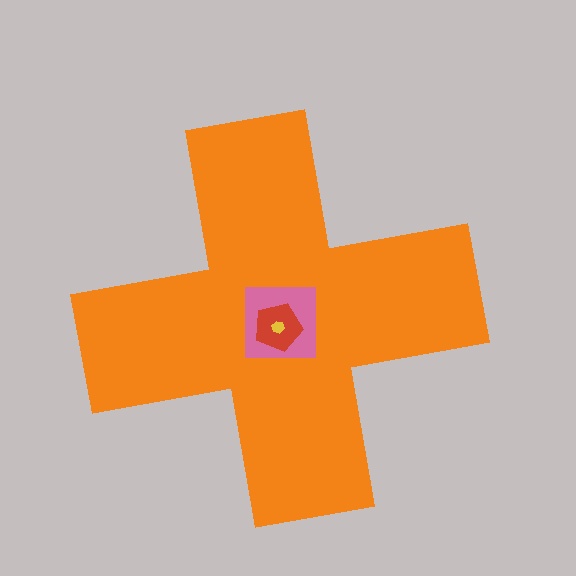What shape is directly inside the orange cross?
The pink square.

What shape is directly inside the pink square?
The red pentagon.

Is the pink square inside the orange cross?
Yes.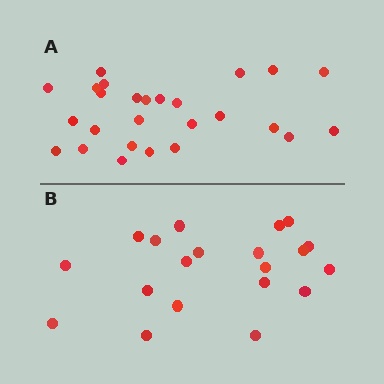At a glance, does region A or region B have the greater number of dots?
Region A (the top region) has more dots.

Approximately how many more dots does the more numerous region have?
Region A has about 6 more dots than region B.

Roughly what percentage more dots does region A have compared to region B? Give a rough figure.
About 30% more.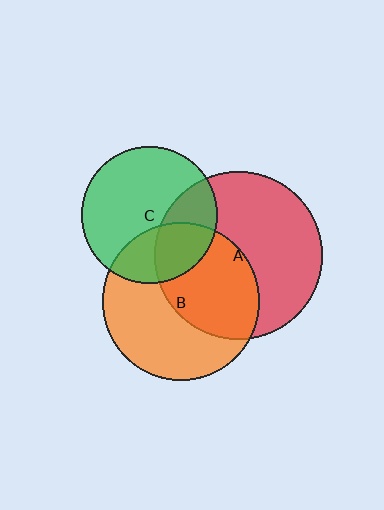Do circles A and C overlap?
Yes.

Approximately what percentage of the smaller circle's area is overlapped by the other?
Approximately 30%.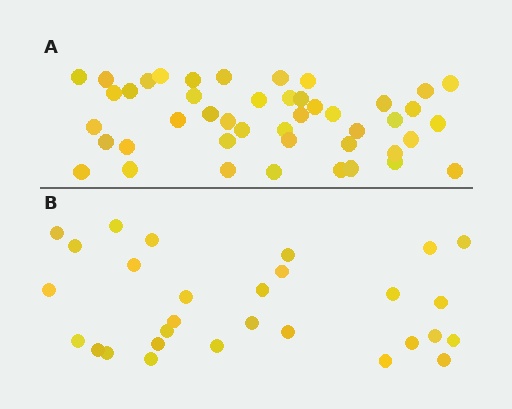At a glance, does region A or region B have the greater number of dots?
Region A (the top region) has more dots.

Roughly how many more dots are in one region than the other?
Region A has approximately 15 more dots than region B.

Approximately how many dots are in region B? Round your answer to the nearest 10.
About 30 dots. (The exact count is 29, which rounds to 30.)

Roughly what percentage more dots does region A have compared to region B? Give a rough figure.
About 55% more.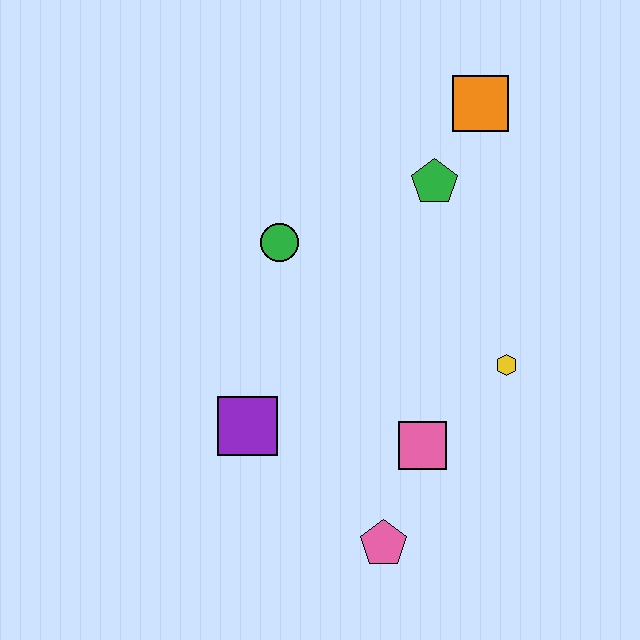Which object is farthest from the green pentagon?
The pink pentagon is farthest from the green pentagon.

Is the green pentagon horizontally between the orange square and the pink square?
Yes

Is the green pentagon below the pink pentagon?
No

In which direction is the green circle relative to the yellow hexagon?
The green circle is to the left of the yellow hexagon.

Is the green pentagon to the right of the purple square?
Yes